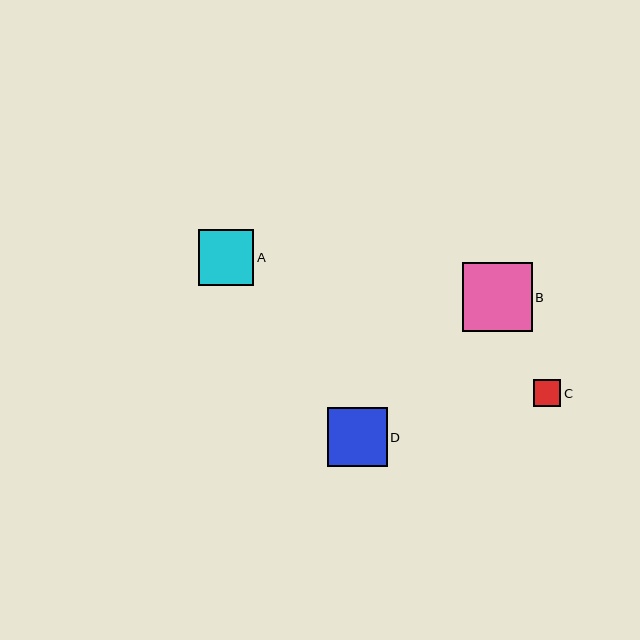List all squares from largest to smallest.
From largest to smallest: B, D, A, C.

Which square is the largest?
Square B is the largest with a size of approximately 70 pixels.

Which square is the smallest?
Square C is the smallest with a size of approximately 28 pixels.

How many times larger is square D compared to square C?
Square D is approximately 2.2 times the size of square C.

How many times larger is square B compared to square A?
Square B is approximately 1.2 times the size of square A.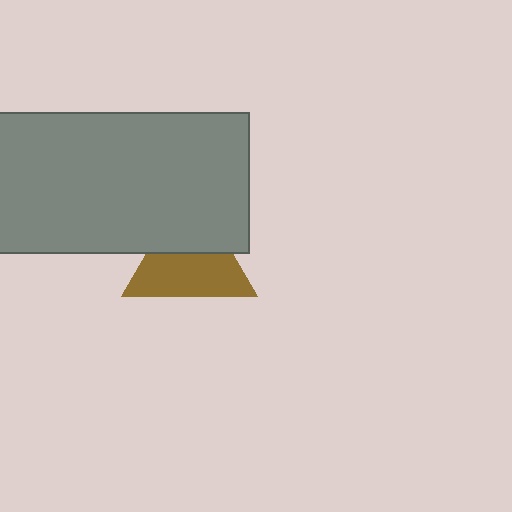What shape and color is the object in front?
The object in front is a gray rectangle.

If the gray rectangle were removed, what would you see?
You would see the complete brown triangle.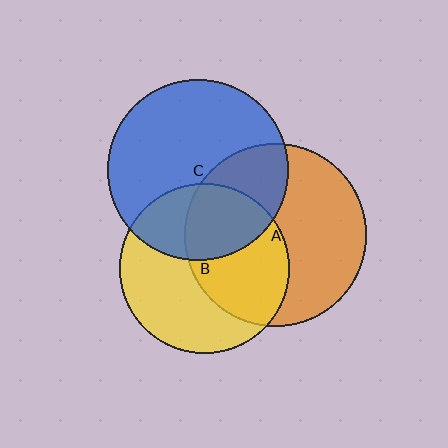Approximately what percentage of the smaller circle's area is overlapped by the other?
Approximately 35%.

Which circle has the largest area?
Circle A (orange).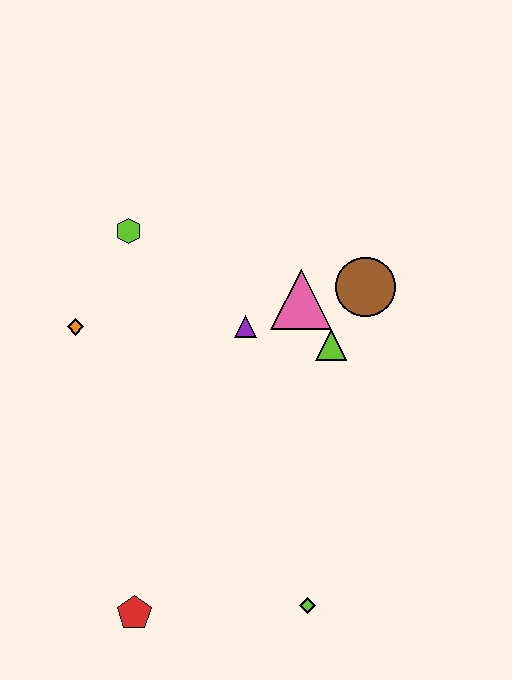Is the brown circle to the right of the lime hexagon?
Yes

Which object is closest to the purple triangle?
The pink triangle is closest to the purple triangle.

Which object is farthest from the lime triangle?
The red pentagon is farthest from the lime triangle.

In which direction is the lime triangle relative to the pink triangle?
The lime triangle is below the pink triangle.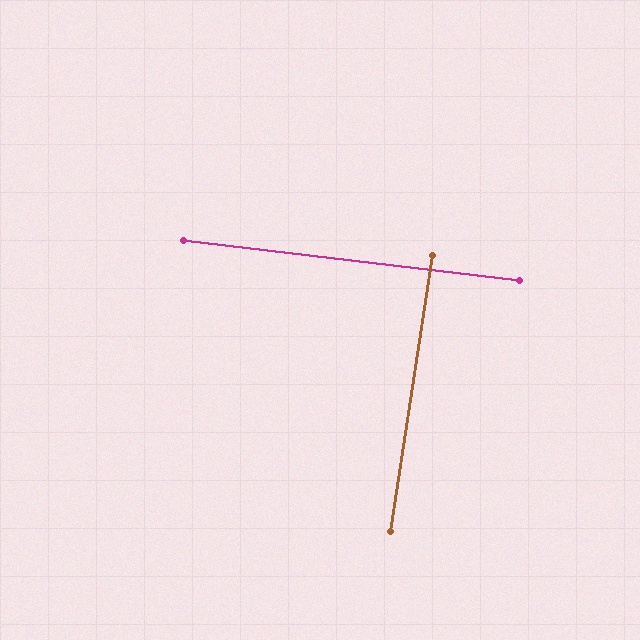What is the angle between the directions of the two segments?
Approximately 88 degrees.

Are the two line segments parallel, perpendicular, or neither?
Perpendicular — they meet at approximately 88°.